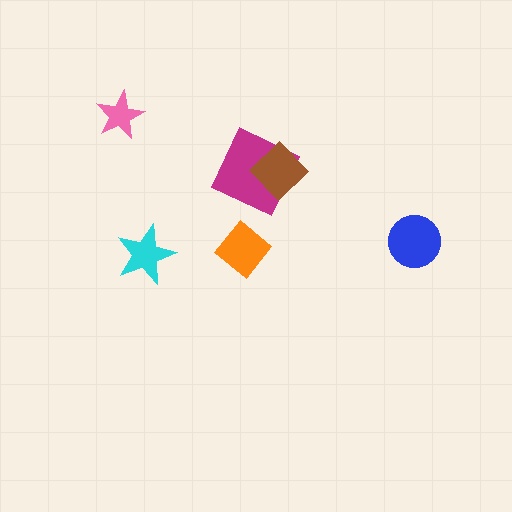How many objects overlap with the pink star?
0 objects overlap with the pink star.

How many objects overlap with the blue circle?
0 objects overlap with the blue circle.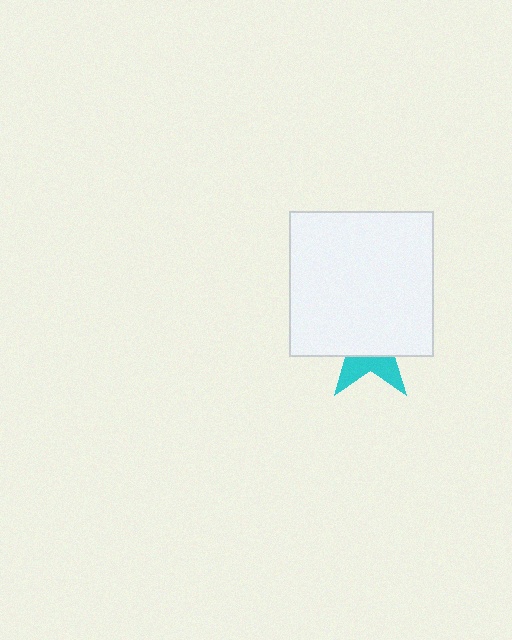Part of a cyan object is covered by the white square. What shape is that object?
It is a star.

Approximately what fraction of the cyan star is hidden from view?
Roughly 69% of the cyan star is hidden behind the white square.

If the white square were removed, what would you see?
You would see the complete cyan star.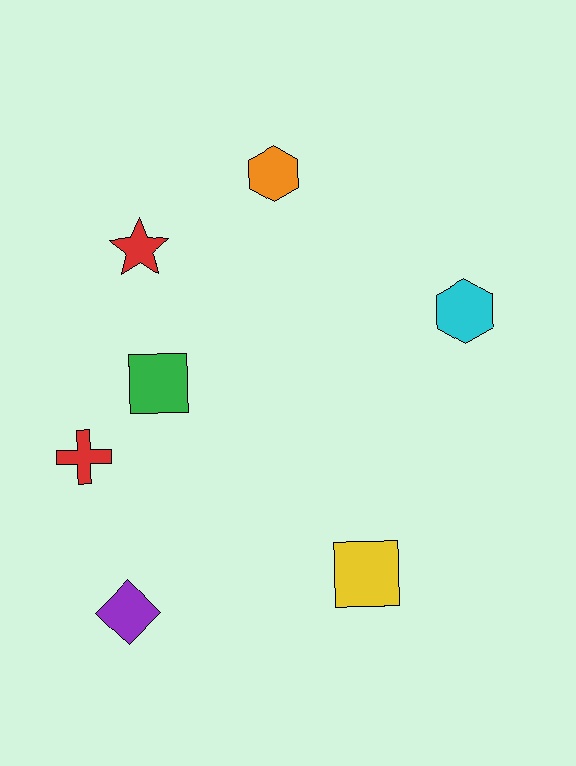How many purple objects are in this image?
There is 1 purple object.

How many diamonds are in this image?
There is 1 diamond.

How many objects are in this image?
There are 7 objects.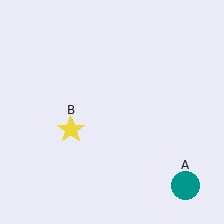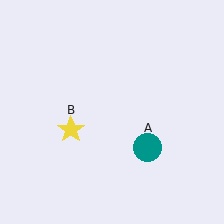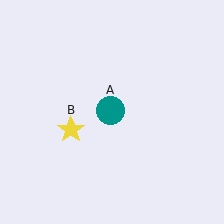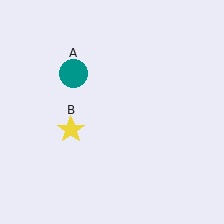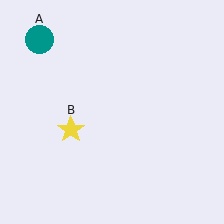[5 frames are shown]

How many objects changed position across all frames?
1 object changed position: teal circle (object A).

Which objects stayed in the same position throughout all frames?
Yellow star (object B) remained stationary.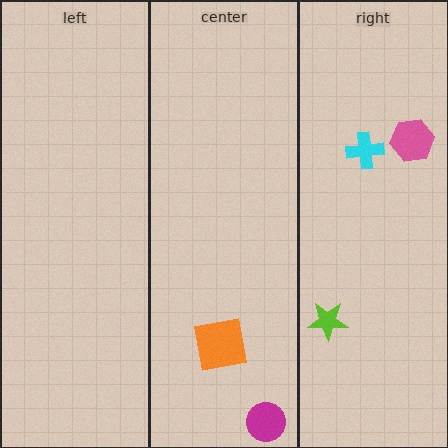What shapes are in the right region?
The pink hexagon, the cyan cross, the lime star.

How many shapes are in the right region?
3.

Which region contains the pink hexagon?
The right region.